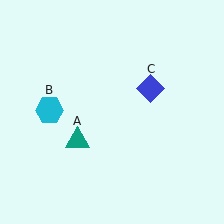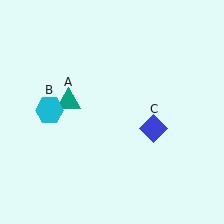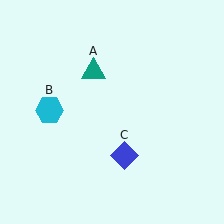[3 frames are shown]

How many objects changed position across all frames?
2 objects changed position: teal triangle (object A), blue diamond (object C).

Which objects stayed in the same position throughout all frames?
Cyan hexagon (object B) remained stationary.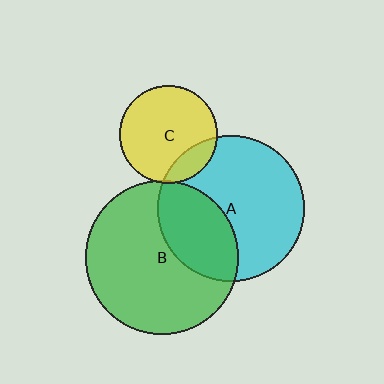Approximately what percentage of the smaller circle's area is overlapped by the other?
Approximately 5%.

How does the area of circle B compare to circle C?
Approximately 2.4 times.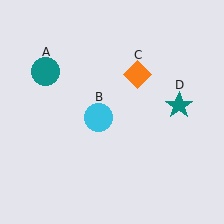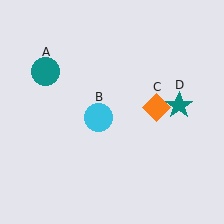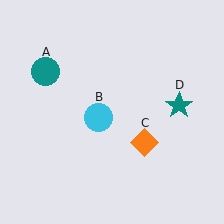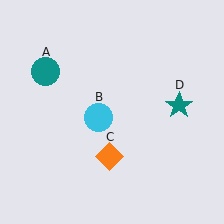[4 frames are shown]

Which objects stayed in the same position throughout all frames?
Teal circle (object A) and cyan circle (object B) and teal star (object D) remained stationary.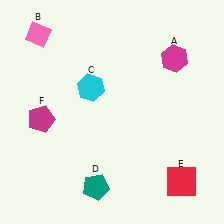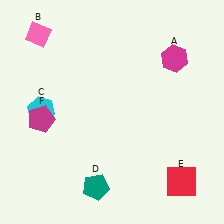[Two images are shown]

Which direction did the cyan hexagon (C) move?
The cyan hexagon (C) moved left.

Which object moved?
The cyan hexagon (C) moved left.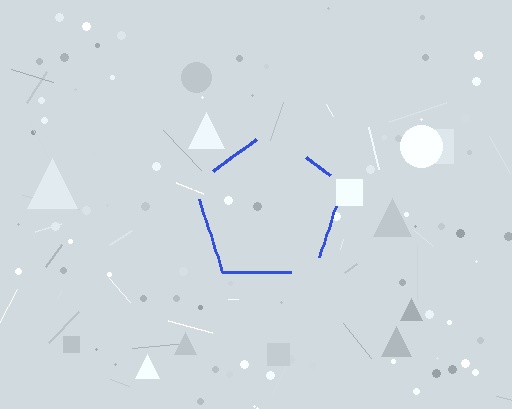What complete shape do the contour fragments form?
The contour fragments form a pentagon.